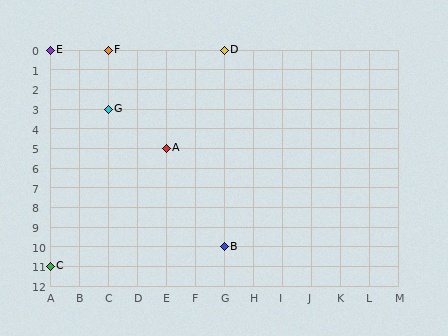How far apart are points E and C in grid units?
Points E and C are 11 rows apart.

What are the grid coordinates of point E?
Point E is at grid coordinates (A, 0).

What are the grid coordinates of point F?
Point F is at grid coordinates (C, 0).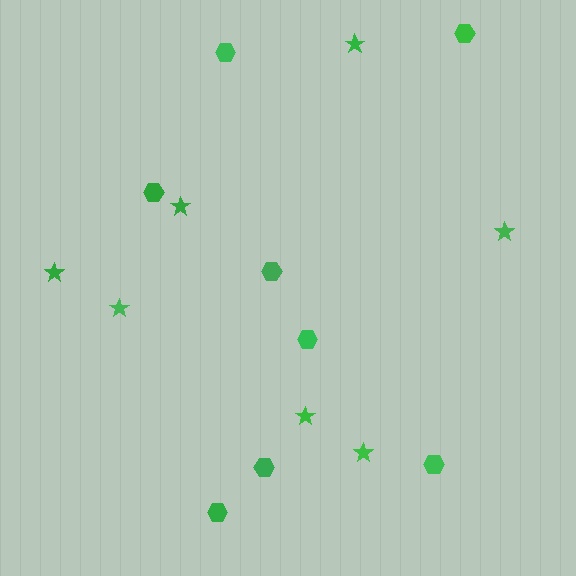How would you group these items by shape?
There are 2 groups: one group of stars (7) and one group of hexagons (8).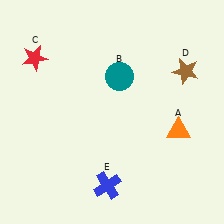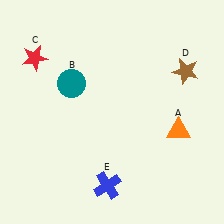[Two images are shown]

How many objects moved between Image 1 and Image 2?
1 object moved between the two images.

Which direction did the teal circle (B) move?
The teal circle (B) moved left.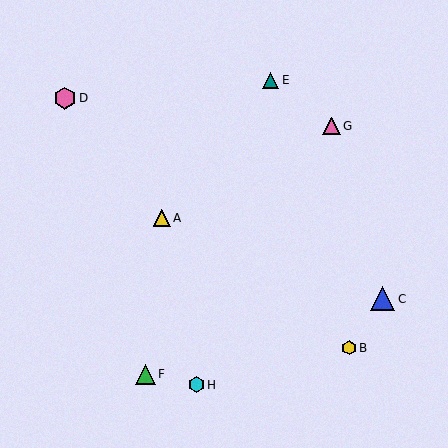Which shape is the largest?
The blue triangle (labeled C) is the largest.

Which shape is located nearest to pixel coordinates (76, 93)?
The pink hexagon (labeled D) at (65, 98) is nearest to that location.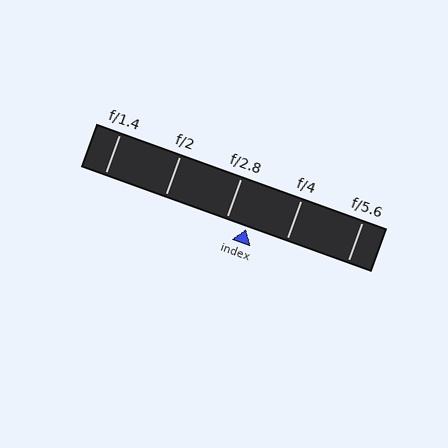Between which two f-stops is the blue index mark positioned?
The index mark is between f/2.8 and f/4.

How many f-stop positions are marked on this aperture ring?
There are 5 f-stop positions marked.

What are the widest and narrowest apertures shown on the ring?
The widest aperture shown is f/1.4 and the narrowest is f/5.6.